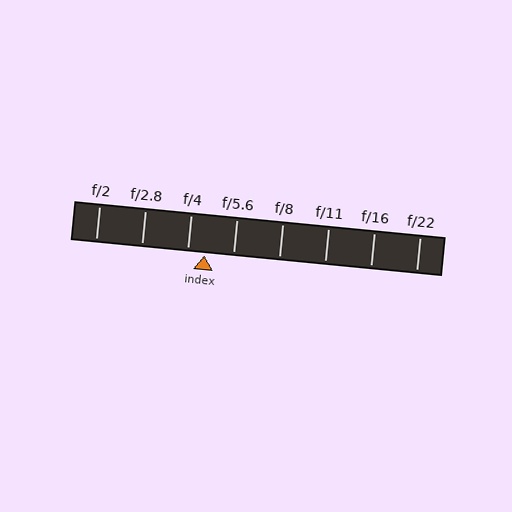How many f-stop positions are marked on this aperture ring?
There are 8 f-stop positions marked.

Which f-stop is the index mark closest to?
The index mark is closest to f/4.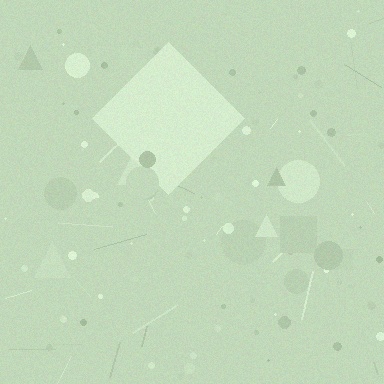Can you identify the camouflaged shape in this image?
The camouflaged shape is a diamond.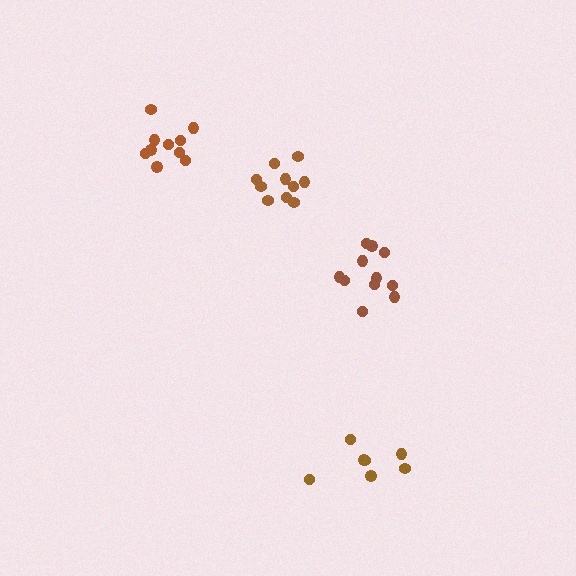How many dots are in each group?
Group 1: 10 dots, Group 2: 11 dots, Group 3: 10 dots, Group 4: 7 dots (38 total).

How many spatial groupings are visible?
There are 4 spatial groupings.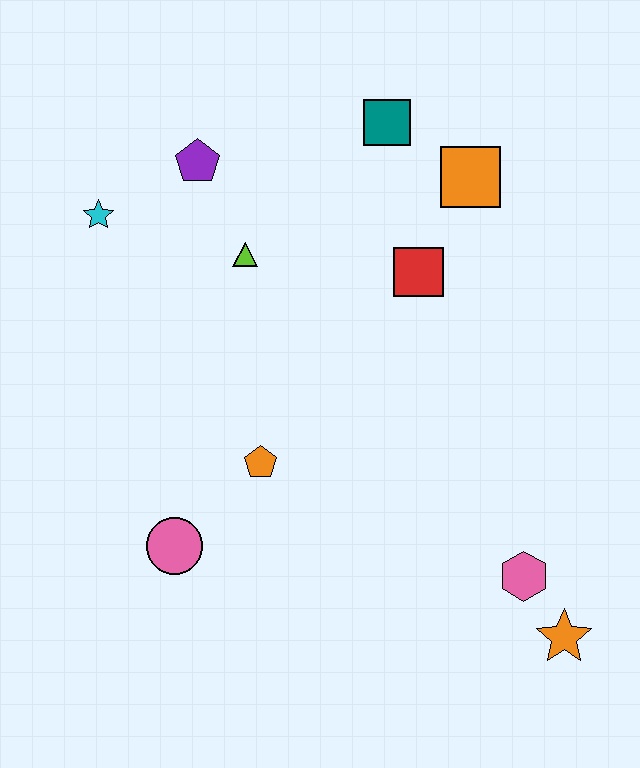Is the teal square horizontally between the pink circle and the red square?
Yes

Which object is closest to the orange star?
The pink hexagon is closest to the orange star.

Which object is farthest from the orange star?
The cyan star is farthest from the orange star.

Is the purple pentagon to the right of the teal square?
No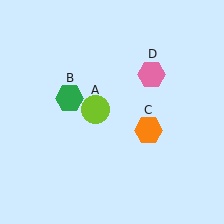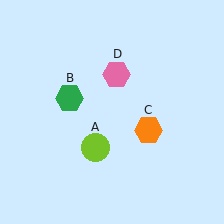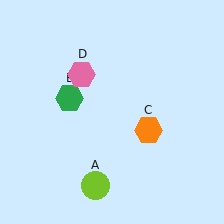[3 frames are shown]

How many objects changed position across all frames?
2 objects changed position: lime circle (object A), pink hexagon (object D).